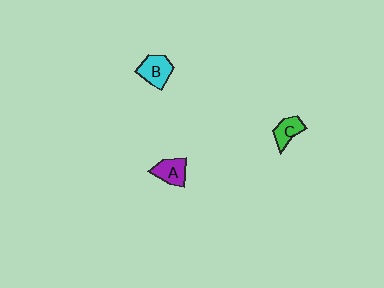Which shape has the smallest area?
Shape C (green).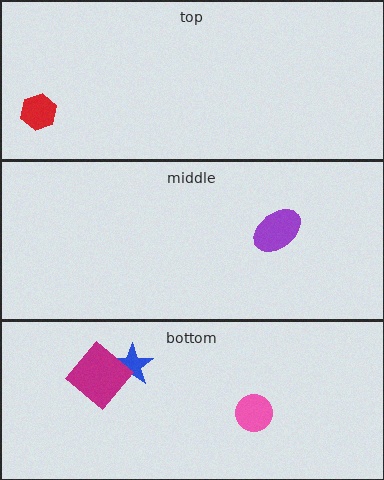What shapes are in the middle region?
The purple ellipse.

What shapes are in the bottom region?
The blue star, the magenta diamond, the pink circle.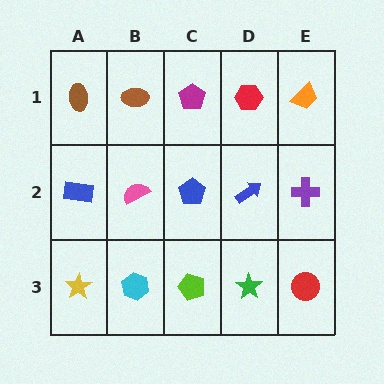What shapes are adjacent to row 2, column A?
A brown ellipse (row 1, column A), a yellow star (row 3, column A), a pink semicircle (row 2, column B).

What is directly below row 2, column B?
A cyan hexagon.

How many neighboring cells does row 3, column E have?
2.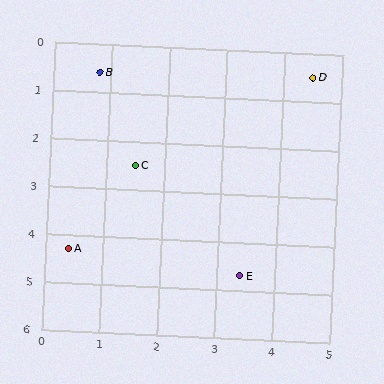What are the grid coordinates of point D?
Point D is at approximately (4.5, 0.5).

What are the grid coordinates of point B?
Point B is at approximately (0.8, 0.6).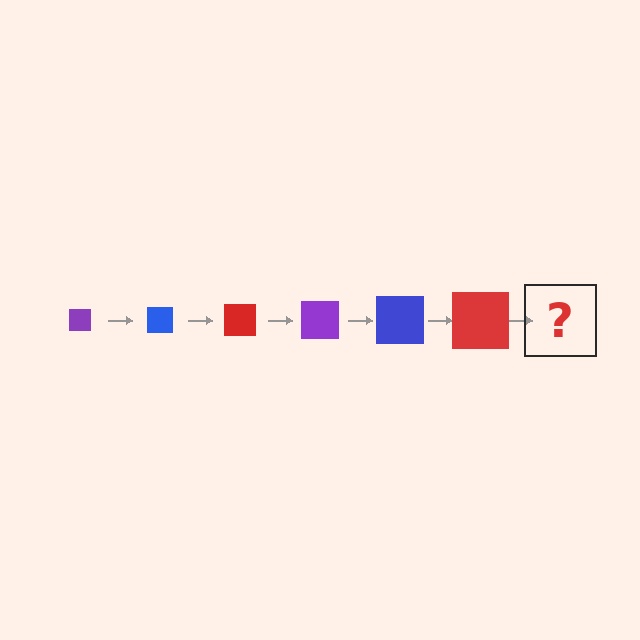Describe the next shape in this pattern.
It should be a purple square, larger than the previous one.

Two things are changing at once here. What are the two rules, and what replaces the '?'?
The two rules are that the square grows larger each step and the color cycles through purple, blue, and red. The '?' should be a purple square, larger than the previous one.